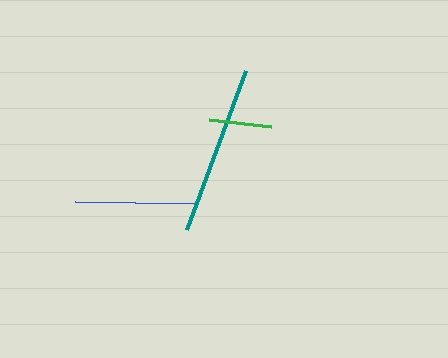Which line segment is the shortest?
The green line is the shortest at approximately 62 pixels.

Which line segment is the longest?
The teal line is the longest at approximately 169 pixels.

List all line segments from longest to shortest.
From longest to shortest: teal, blue, green.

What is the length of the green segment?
The green segment is approximately 62 pixels long.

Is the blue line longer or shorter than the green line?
The blue line is longer than the green line.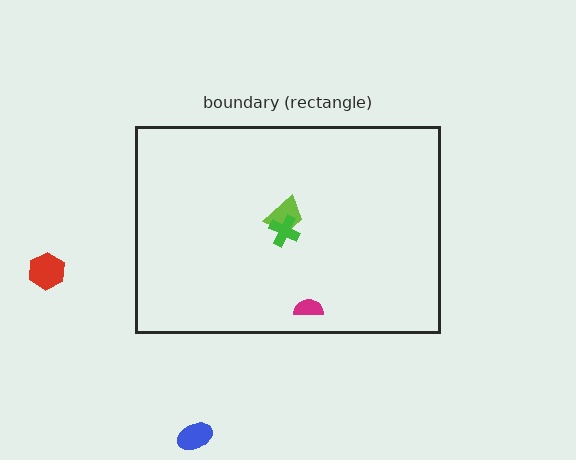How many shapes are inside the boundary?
3 inside, 2 outside.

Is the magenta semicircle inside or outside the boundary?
Inside.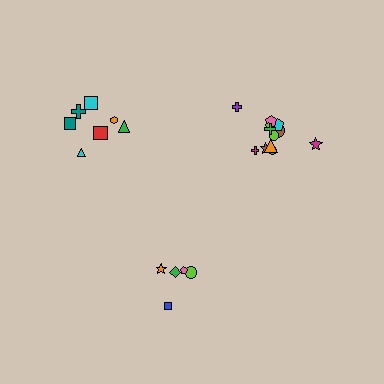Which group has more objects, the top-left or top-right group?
The top-right group.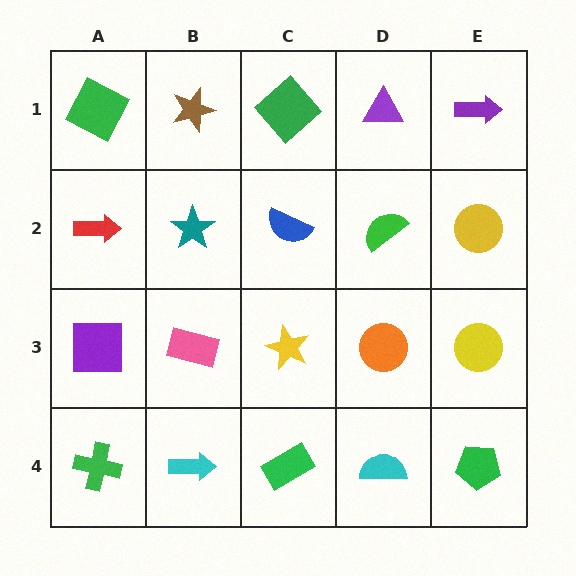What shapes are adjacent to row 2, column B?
A brown star (row 1, column B), a pink rectangle (row 3, column B), a red arrow (row 2, column A), a blue semicircle (row 2, column C).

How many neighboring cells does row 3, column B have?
4.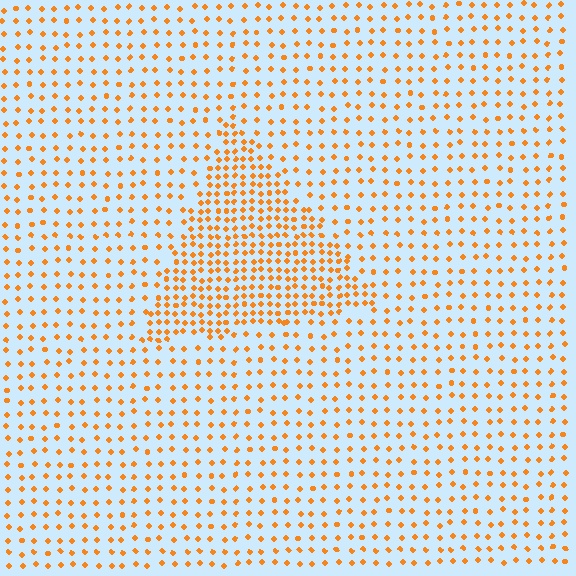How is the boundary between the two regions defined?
The boundary is defined by a change in element density (approximately 2.2x ratio). All elements are the same color, size, and shape.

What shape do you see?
I see a triangle.